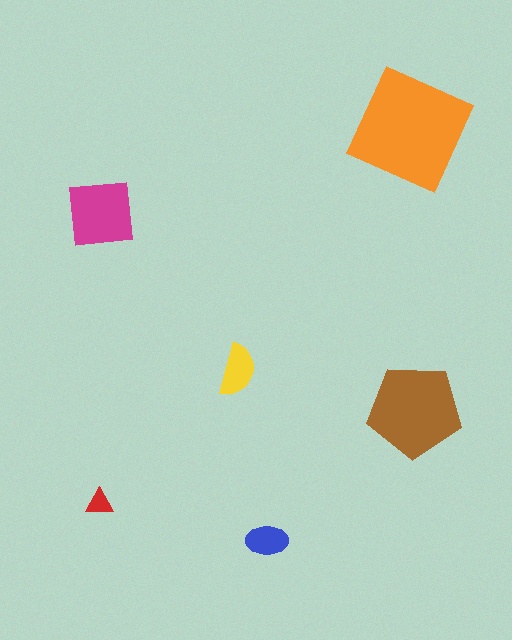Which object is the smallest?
The red triangle.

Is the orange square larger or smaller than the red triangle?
Larger.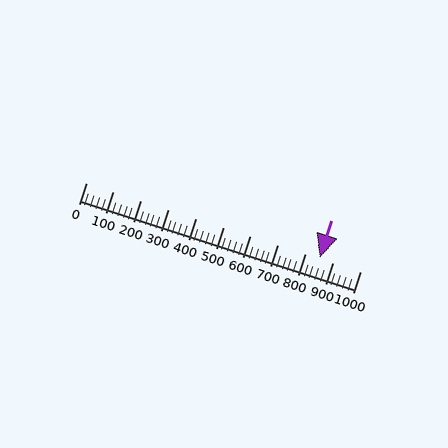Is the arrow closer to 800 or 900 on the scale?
The arrow is closer to 900.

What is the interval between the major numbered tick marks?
The major tick marks are spaced 100 units apart.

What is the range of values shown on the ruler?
The ruler shows values from 0 to 1000.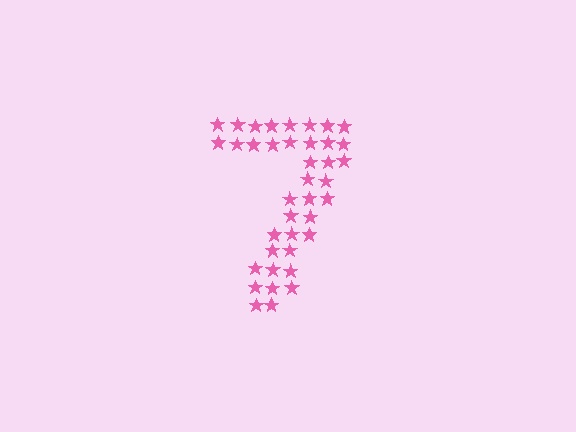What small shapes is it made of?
It is made of small stars.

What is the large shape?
The large shape is the digit 7.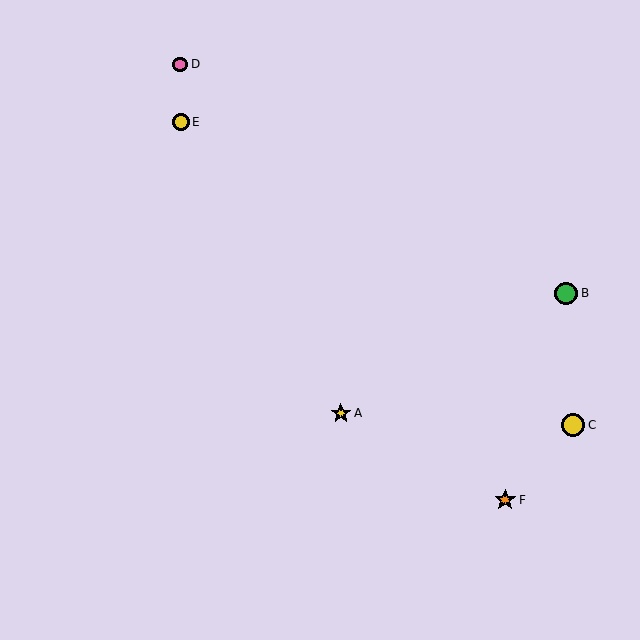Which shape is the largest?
The green circle (labeled B) is the largest.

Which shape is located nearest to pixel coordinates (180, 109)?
The yellow circle (labeled E) at (181, 122) is nearest to that location.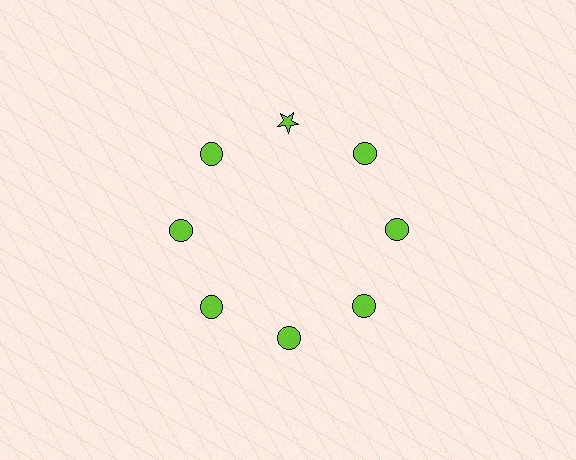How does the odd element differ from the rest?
It has a different shape: star instead of circle.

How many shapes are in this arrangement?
There are 8 shapes arranged in a ring pattern.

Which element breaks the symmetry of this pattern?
The lime star at roughly the 12 o'clock position breaks the symmetry. All other shapes are lime circles.